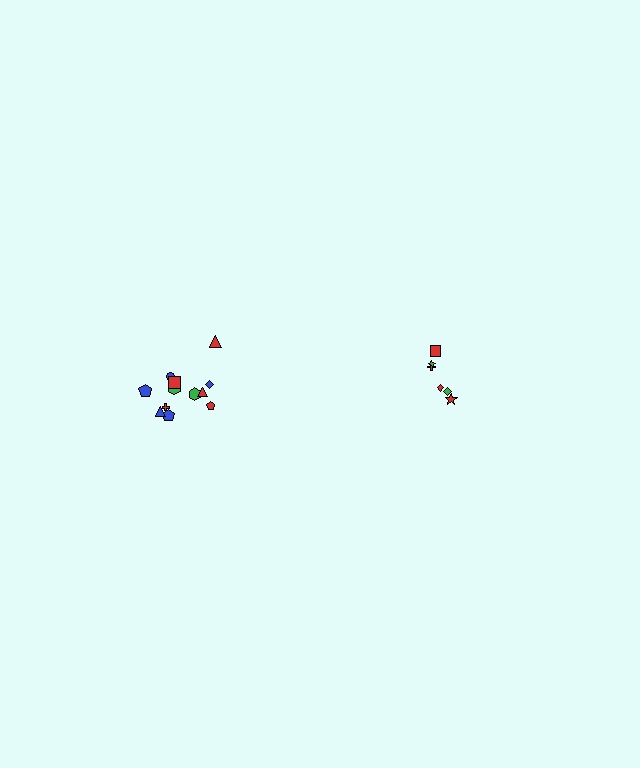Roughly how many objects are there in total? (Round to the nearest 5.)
Roughly 20 objects in total.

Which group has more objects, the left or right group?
The left group.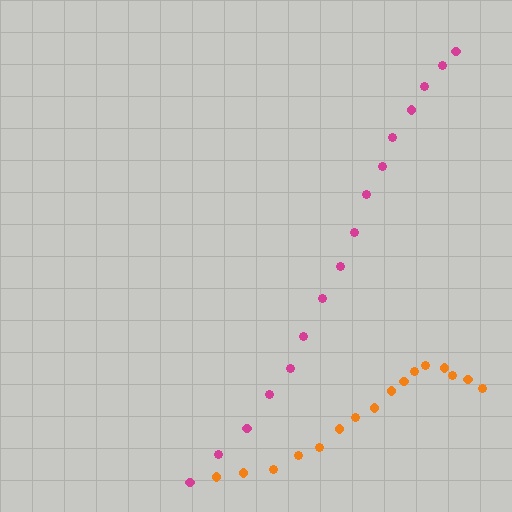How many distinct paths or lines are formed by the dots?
There are 2 distinct paths.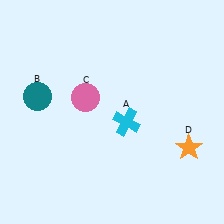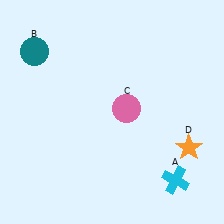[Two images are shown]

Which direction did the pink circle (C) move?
The pink circle (C) moved right.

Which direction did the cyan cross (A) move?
The cyan cross (A) moved down.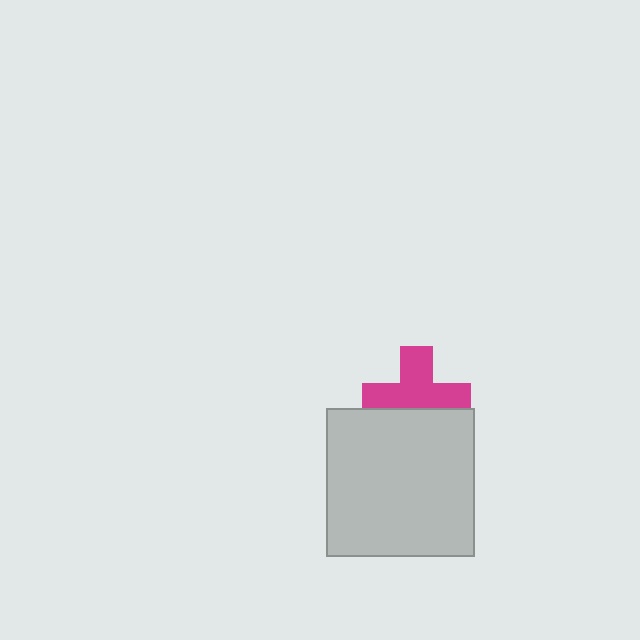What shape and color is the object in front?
The object in front is a light gray square.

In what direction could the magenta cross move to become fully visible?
The magenta cross could move up. That would shift it out from behind the light gray square entirely.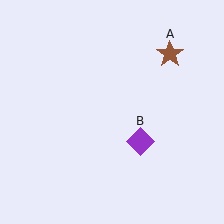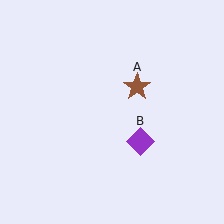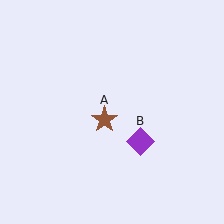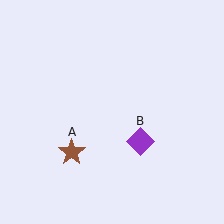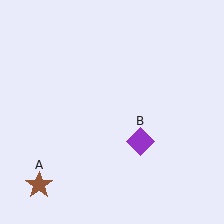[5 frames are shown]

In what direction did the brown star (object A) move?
The brown star (object A) moved down and to the left.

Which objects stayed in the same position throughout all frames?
Purple diamond (object B) remained stationary.